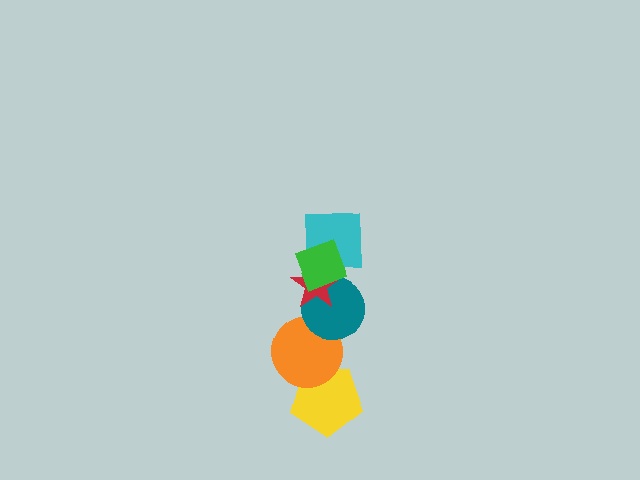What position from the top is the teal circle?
The teal circle is 4th from the top.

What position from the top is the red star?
The red star is 3rd from the top.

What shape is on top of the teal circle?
The red star is on top of the teal circle.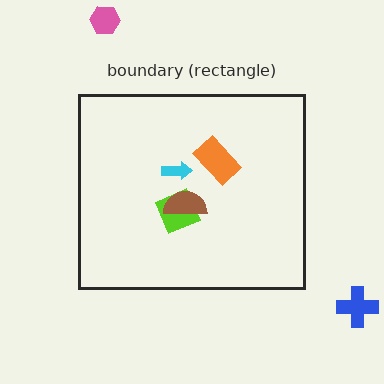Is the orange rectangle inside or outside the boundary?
Inside.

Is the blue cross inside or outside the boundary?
Outside.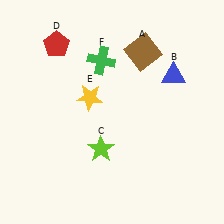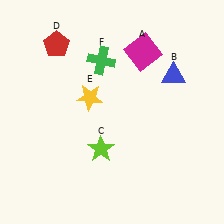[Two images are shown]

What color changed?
The square (A) changed from brown in Image 1 to magenta in Image 2.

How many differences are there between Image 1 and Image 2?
There is 1 difference between the two images.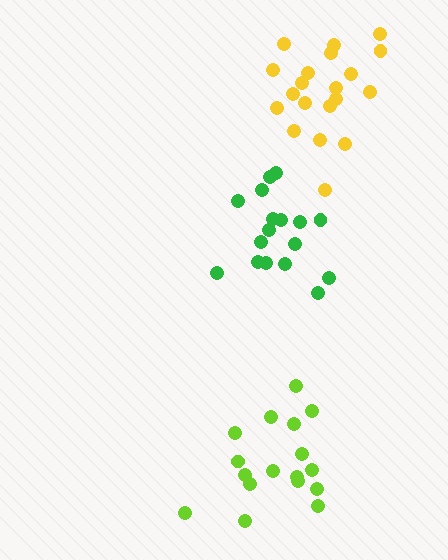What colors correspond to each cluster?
The clusters are colored: yellow, lime, green.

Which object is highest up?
The yellow cluster is topmost.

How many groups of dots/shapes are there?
There are 3 groups.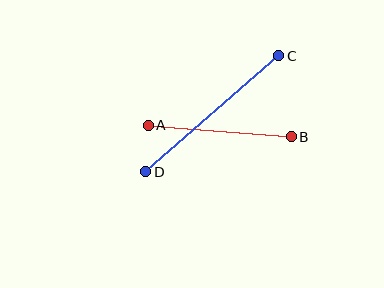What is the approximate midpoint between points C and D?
The midpoint is at approximately (212, 114) pixels.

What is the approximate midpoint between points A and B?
The midpoint is at approximately (220, 131) pixels.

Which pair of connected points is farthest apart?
Points C and D are farthest apart.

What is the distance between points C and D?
The distance is approximately 176 pixels.